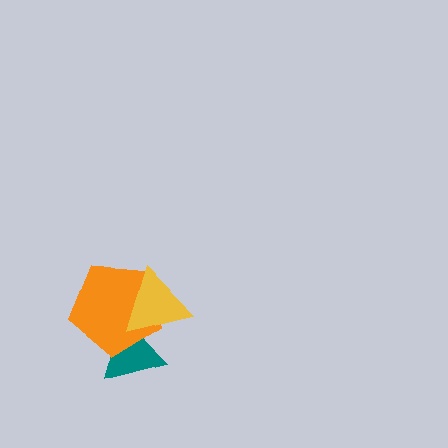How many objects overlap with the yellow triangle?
2 objects overlap with the yellow triangle.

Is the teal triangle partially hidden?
Yes, it is partially covered by another shape.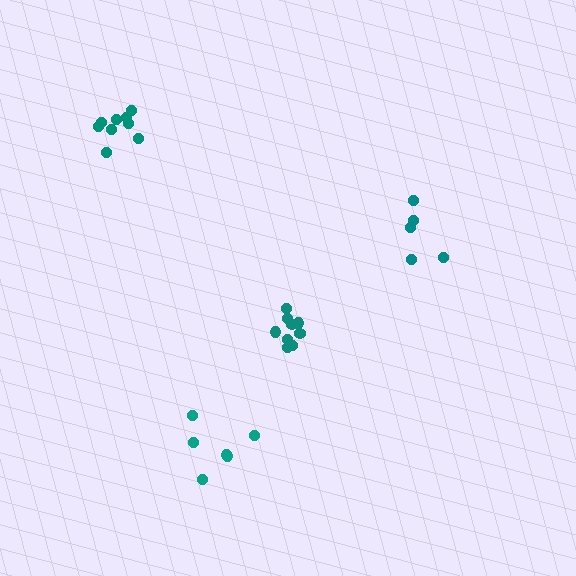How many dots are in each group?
Group 1: 10 dots, Group 2: 6 dots, Group 3: 9 dots, Group 4: 5 dots (30 total).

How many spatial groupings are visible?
There are 4 spatial groupings.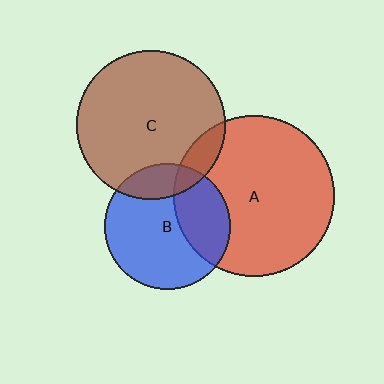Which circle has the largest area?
Circle A (red).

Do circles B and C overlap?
Yes.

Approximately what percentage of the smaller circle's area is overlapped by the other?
Approximately 15%.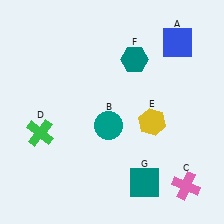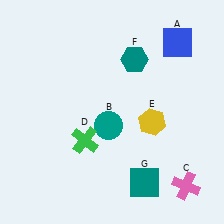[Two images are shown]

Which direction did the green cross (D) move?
The green cross (D) moved right.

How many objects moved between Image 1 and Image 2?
1 object moved between the two images.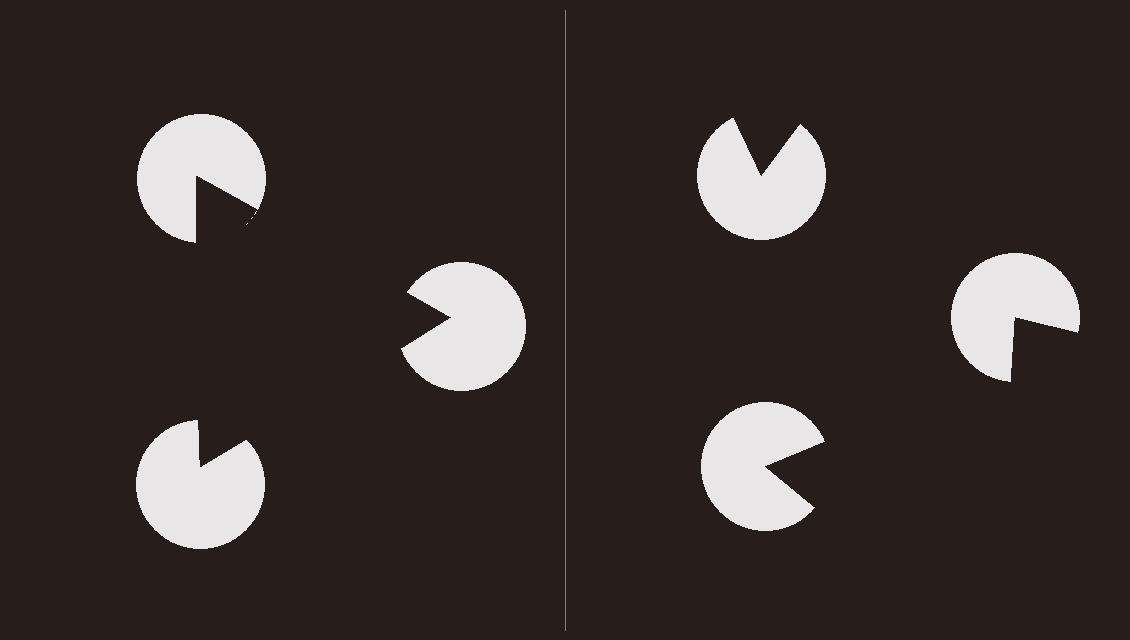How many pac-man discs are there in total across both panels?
6 — 3 on each side.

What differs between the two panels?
The pac-man discs are positioned identically on both sides; only the wedge orientations differ. On the left they align to a triangle; on the right they are misaligned.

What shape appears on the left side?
An illusory triangle.